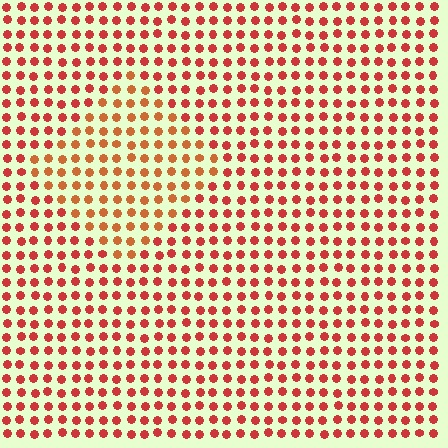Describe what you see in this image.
The image is filled with small red elements in a uniform arrangement. A diamond-shaped region is visible where the elements are tinted to a slightly different hue, forming a subtle color boundary.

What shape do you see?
I see a diamond.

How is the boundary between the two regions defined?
The boundary is defined purely by a slight shift in hue (about 23 degrees). Spacing, size, and orientation are identical on both sides.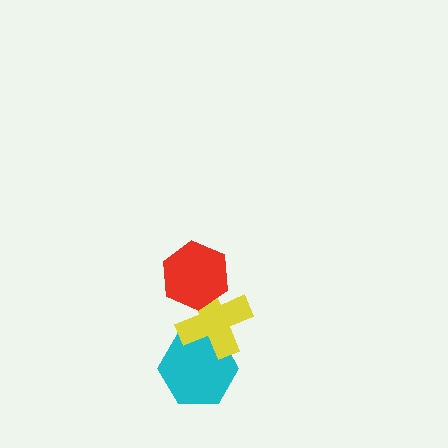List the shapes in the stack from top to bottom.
From top to bottom: the red hexagon, the yellow cross, the cyan hexagon.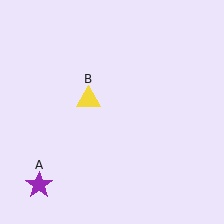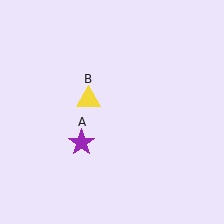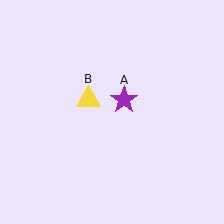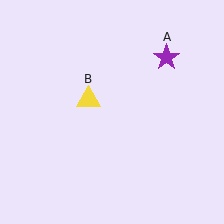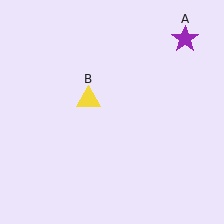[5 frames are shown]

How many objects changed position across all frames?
1 object changed position: purple star (object A).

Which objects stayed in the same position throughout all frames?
Yellow triangle (object B) remained stationary.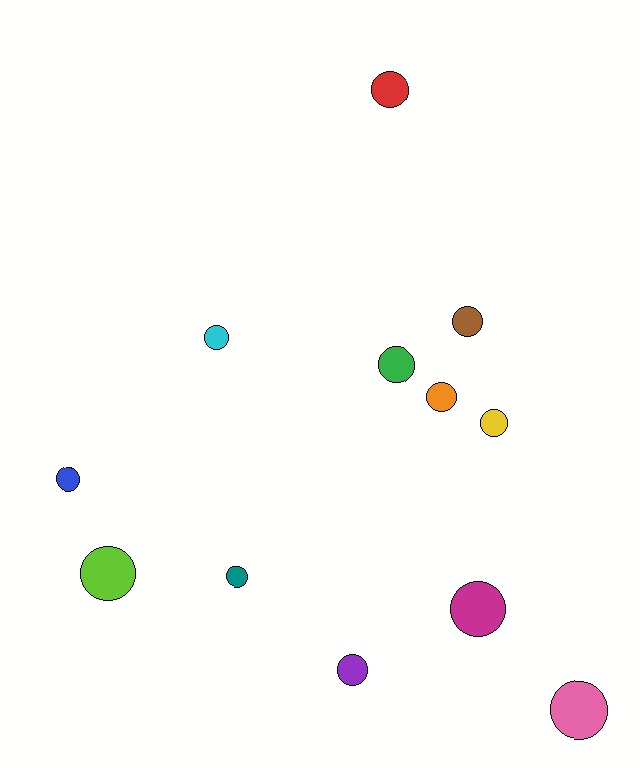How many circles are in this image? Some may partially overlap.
There are 12 circles.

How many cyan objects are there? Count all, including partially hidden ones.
There is 1 cyan object.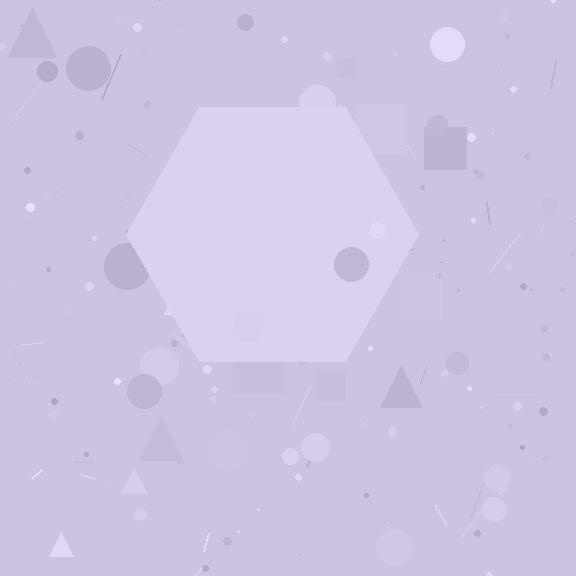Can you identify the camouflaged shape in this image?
The camouflaged shape is a hexagon.